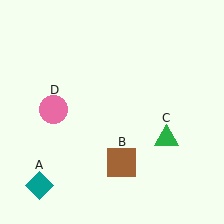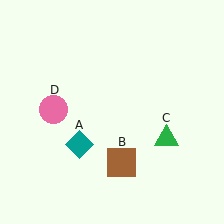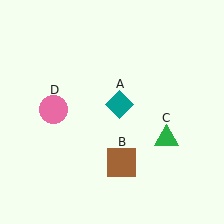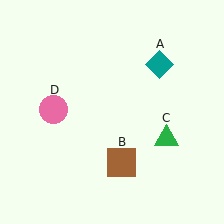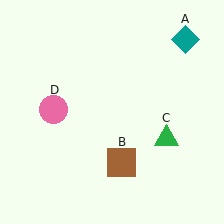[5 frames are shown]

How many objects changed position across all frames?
1 object changed position: teal diamond (object A).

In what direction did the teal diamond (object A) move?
The teal diamond (object A) moved up and to the right.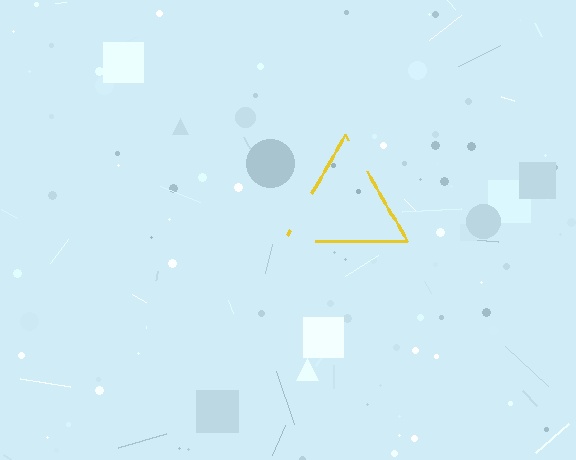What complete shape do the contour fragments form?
The contour fragments form a triangle.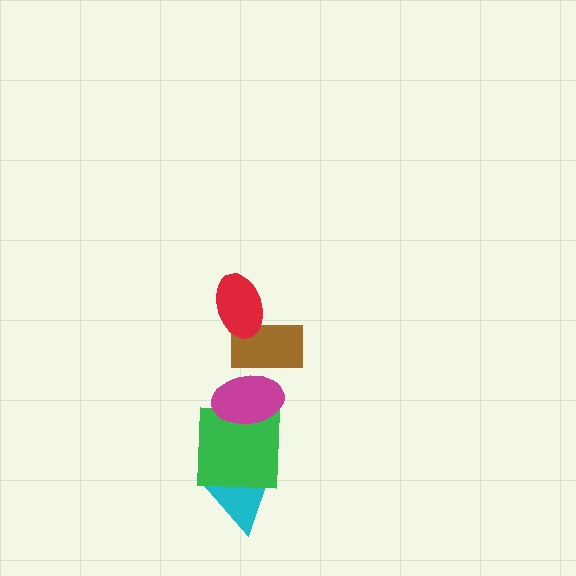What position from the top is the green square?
The green square is 4th from the top.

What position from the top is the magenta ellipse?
The magenta ellipse is 3rd from the top.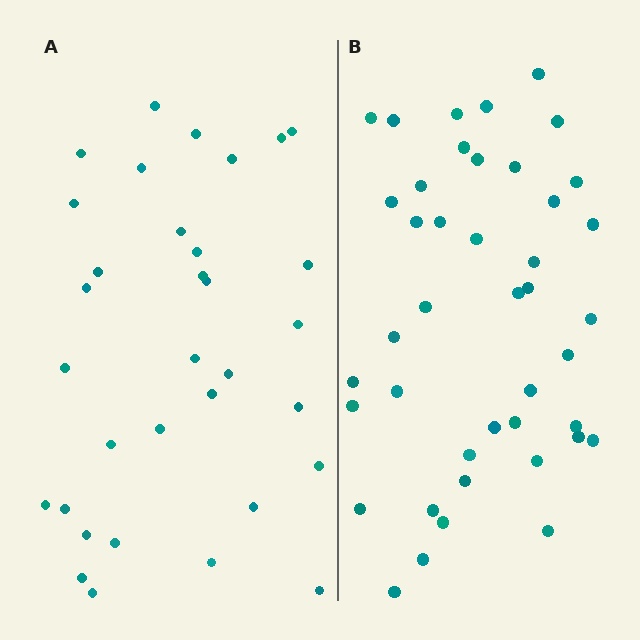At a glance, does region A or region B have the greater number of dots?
Region B (the right region) has more dots.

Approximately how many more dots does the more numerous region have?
Region B has roughly 8 or so more dots than region A.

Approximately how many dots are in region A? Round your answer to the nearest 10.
About 30 dots. (The exact count is 33, which rounds to 30.)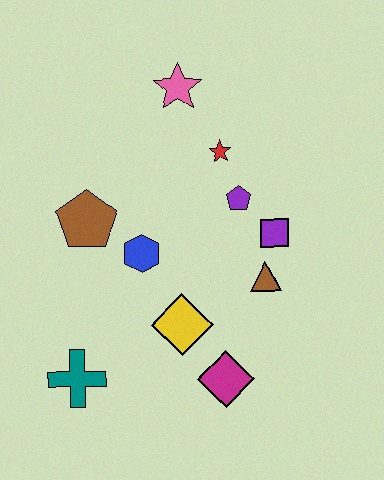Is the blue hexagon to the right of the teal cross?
Yes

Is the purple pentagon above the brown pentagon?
Yes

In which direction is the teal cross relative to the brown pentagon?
The teal cross is below the brown pentagon.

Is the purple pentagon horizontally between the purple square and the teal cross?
Yes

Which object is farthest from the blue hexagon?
The pink star is farthest from the blue hexagon.